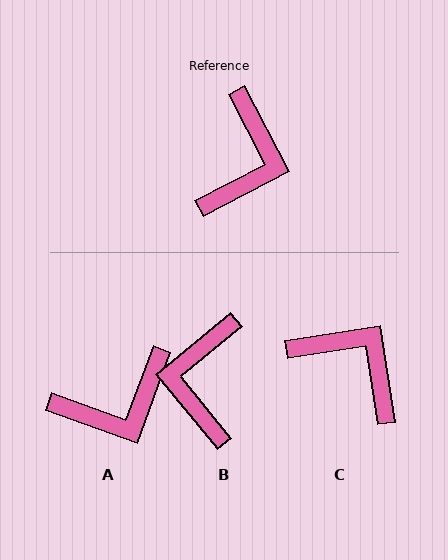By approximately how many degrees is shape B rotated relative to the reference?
Approximately 168 degrees clockwise.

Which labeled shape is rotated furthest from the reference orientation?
B, about 168 degrees away.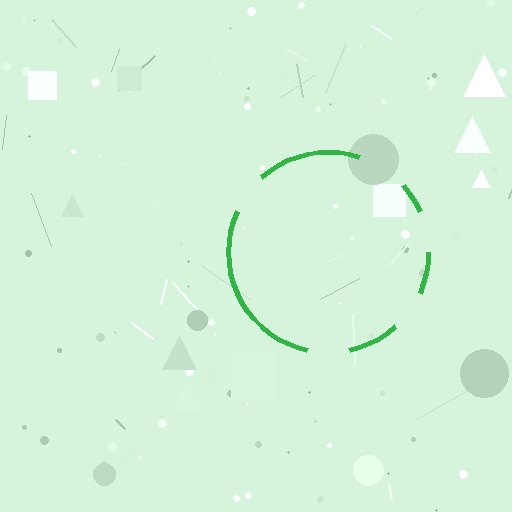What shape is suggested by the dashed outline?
The dashed outline suggests a circle.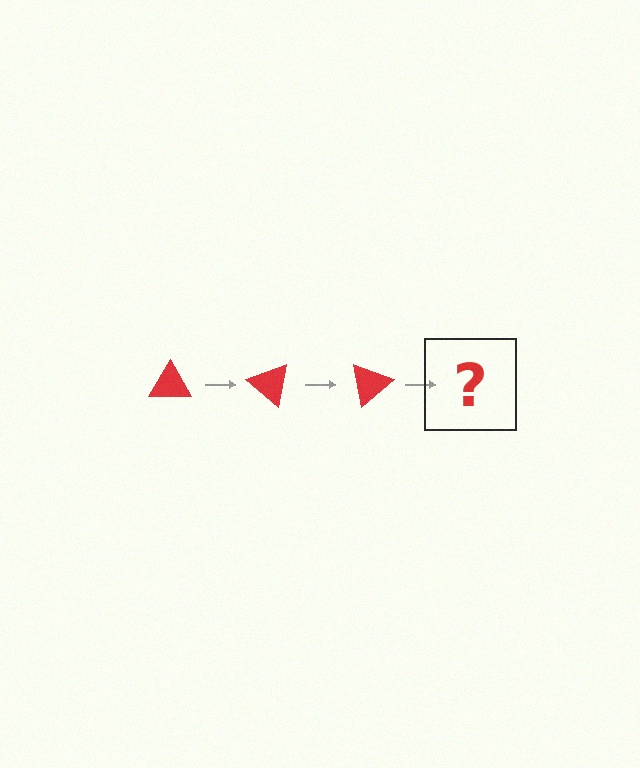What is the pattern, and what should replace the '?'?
The pattern is that the triangle rotates 40 degrees each step. The '?' should be a red triangle rotated 120 degrees.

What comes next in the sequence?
The next element should be a red triangle rotated 120 degrees.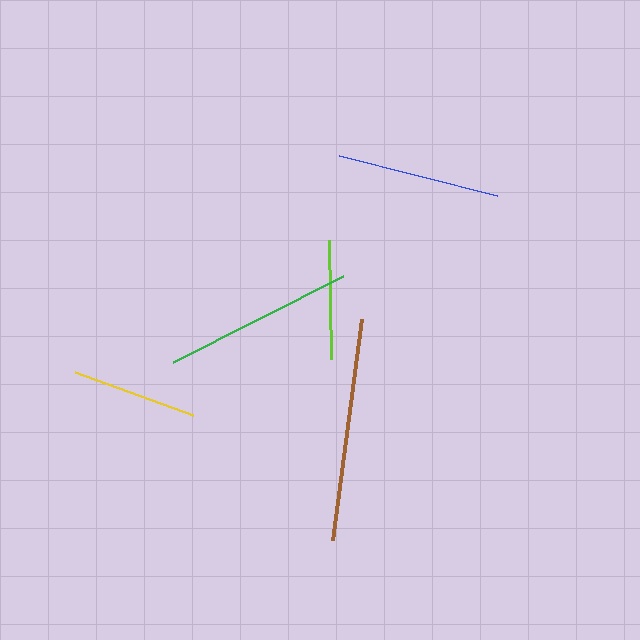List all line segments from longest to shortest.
From longest to shortest: brown, green, blue, yellow, lime.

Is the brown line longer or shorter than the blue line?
The brown line is longer than the blue line.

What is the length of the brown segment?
The brown segment is approximately 222 pixels long.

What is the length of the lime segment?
The lime segment is approximately 119 pixels long.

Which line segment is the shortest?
The lime line is the shortest at approximately 119 pixels.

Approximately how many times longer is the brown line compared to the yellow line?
The brown line is approximately 1.8 times the length of the yellow line.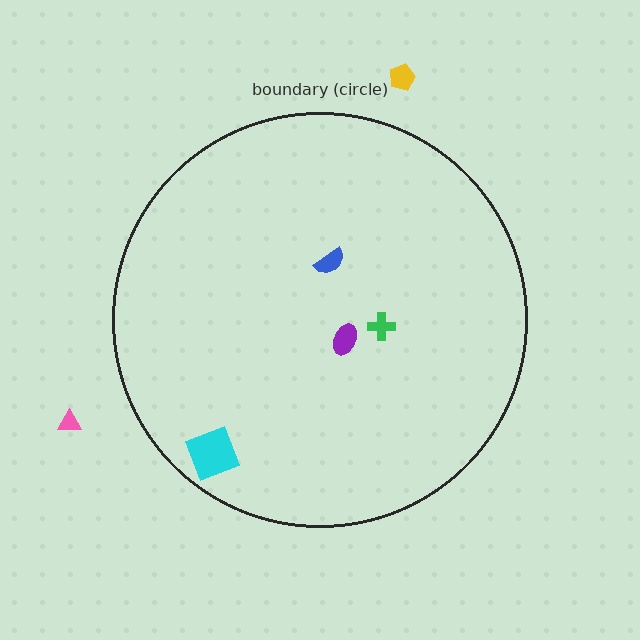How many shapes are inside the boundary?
4 inside, 2 outside.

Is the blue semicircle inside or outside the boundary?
Inside.